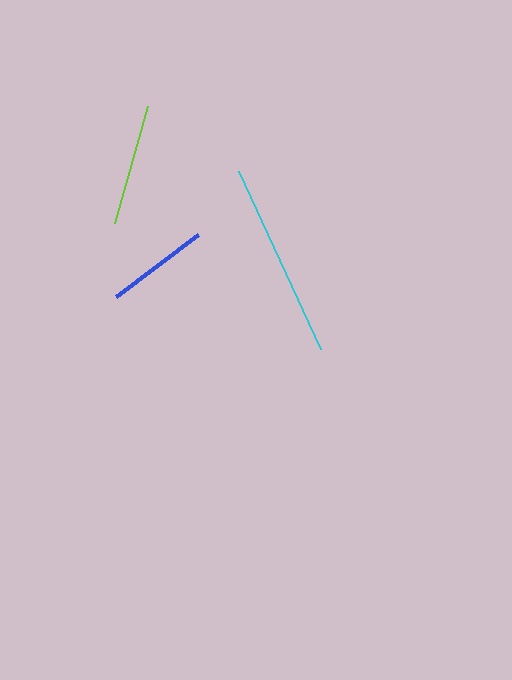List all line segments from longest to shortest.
From longest to shortest: cyan, lime, blue.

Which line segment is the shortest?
The blue line is the shortest at approximately 103 pixels.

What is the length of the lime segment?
The lime segment is approximately 121 pixels long.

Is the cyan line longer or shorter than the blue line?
The cyan line is longer than the blue line.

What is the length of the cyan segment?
The cyan segment is approximately 195 pixels long.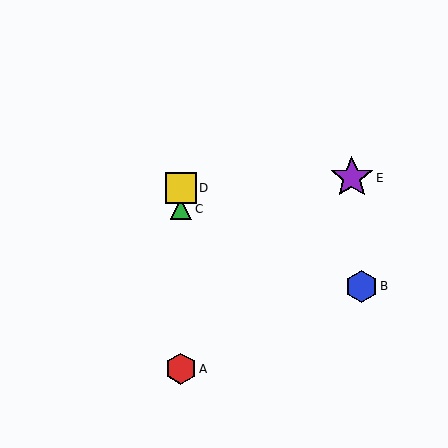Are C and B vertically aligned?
No, C is at x≈181 and B is at x≈361.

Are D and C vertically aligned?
Yes, both are at x≈181.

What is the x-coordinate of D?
Object D is at x≈181.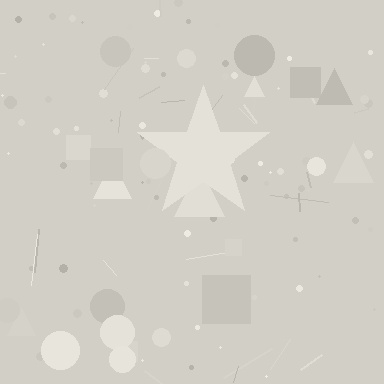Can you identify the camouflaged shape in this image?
The camouflaged shape is a star.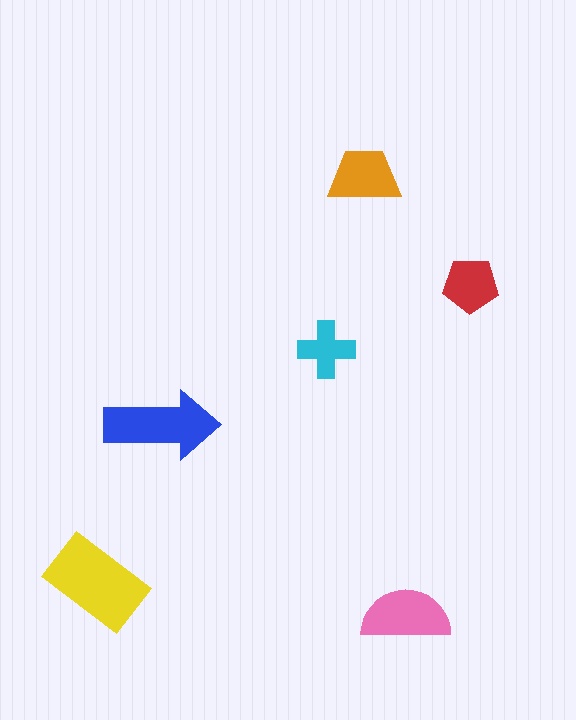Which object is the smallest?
The cyan cross.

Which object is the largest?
The yellow rectangle.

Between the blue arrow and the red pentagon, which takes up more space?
The blue arrow.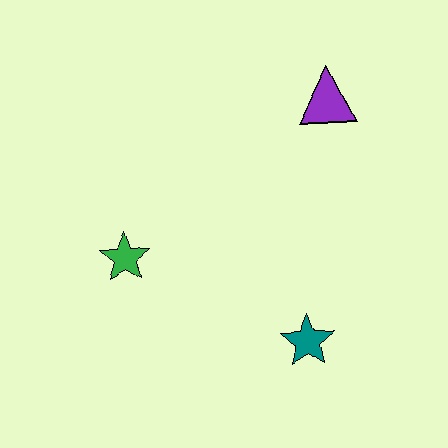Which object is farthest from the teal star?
The purple triangle is farthest from the teal star.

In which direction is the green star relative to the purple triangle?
The green star is to the left of the purple triangle.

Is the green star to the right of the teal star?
No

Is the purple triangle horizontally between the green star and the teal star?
No